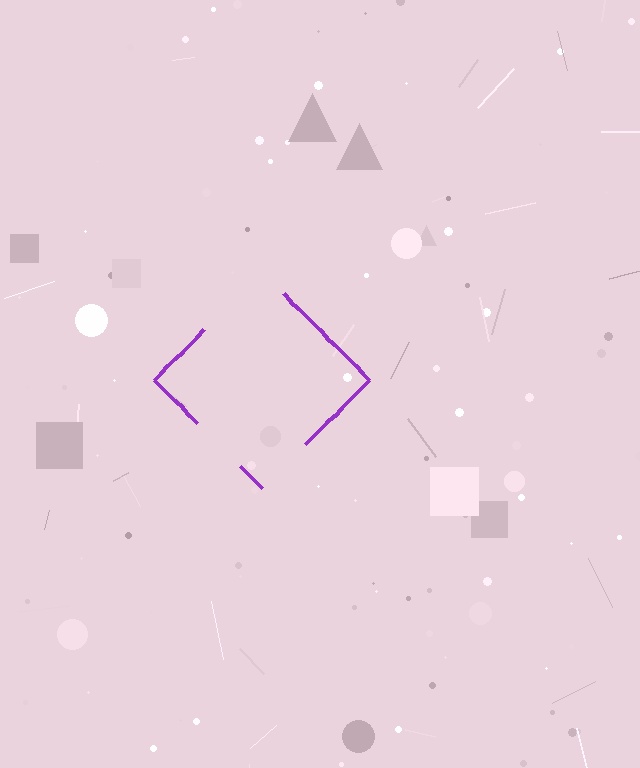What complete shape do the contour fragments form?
The contour fragments form a diamond.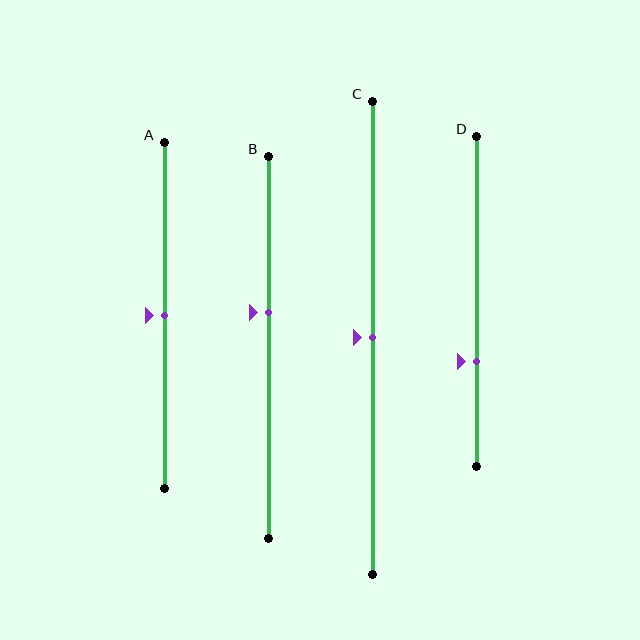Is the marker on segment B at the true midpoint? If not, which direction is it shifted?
No, the marker on segment B is shifted upward by about 9% of the segment length.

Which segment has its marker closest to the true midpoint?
Segment A has its marker closest to the true midpoint.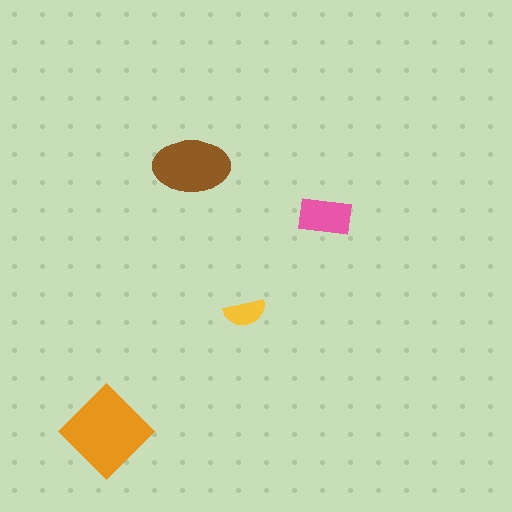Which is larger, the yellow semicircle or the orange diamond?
The orange diamond.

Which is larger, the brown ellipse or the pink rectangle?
The brown ellipse.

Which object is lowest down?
The orange diamond is bottommost.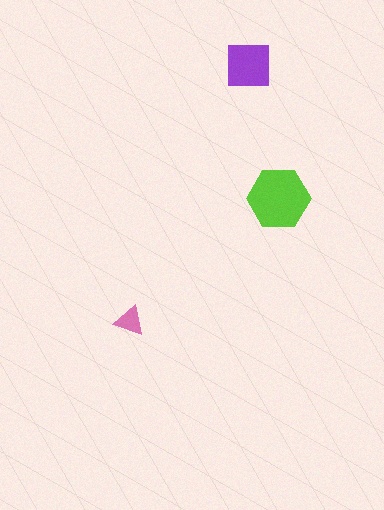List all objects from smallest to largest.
The pink triangle, the purple square, the lime hexagon.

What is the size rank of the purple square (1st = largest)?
2nd.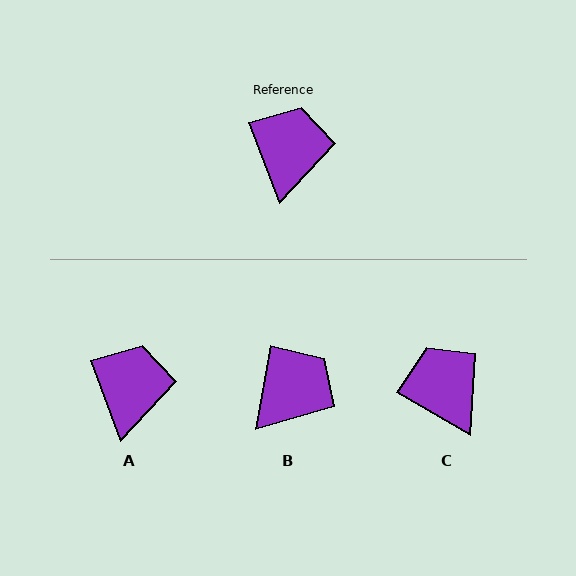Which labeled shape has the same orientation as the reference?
A.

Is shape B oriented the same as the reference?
No, it is off by about 31 degrees.